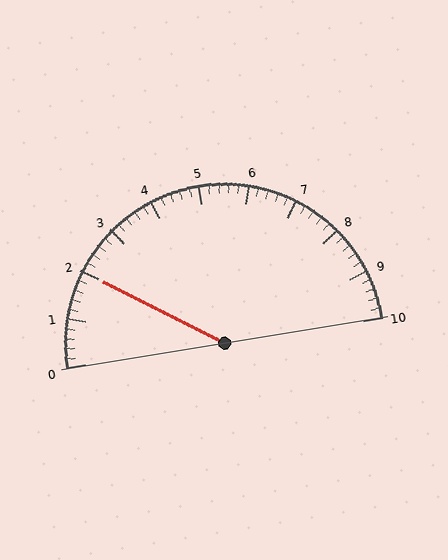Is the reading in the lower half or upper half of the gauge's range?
The reading is in the lower half of the range (0 to 10).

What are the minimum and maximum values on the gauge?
The gauge ranges from 0 to 10.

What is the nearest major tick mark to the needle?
The nearest major tick mark is 2.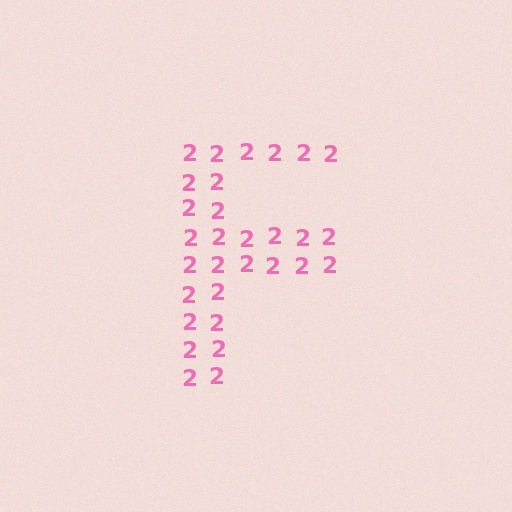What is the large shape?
The large shape is the letter F.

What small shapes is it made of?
It is made of small digit 2's.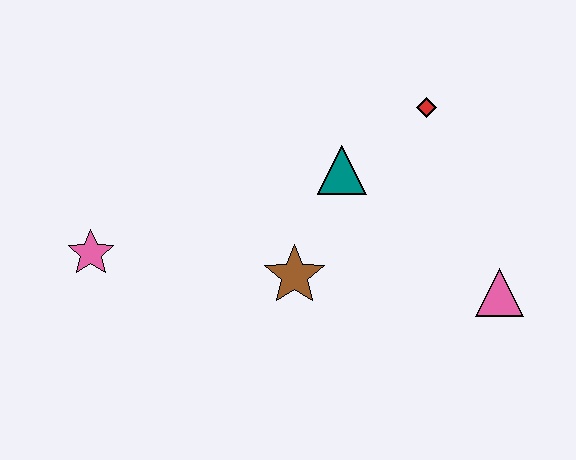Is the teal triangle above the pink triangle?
Yes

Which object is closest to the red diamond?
The teal triangle is closest to the red diamond.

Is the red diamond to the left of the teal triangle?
No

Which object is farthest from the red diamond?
The pink star is farthest from the red diamond.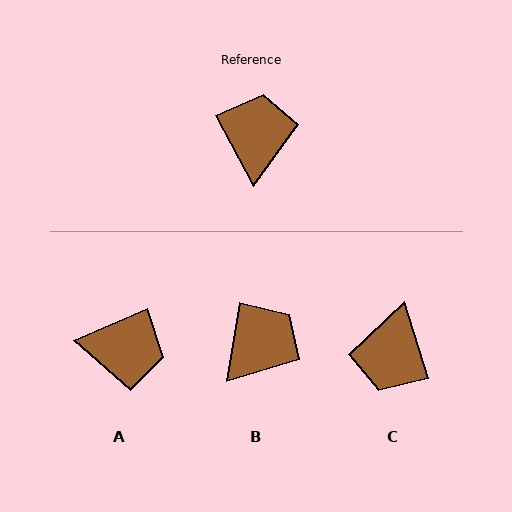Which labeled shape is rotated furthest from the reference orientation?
C, about 170 degrees away.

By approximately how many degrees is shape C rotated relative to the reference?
Approximately 170 degrees counter-clockwise.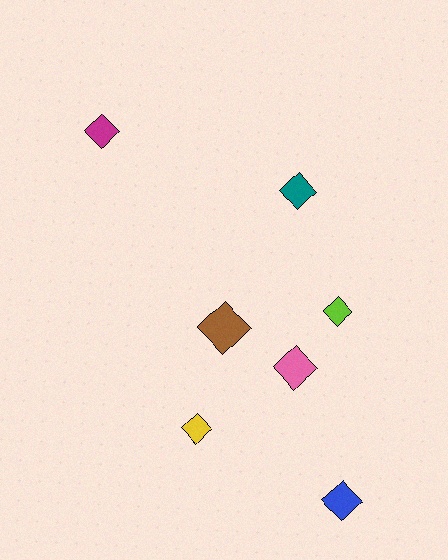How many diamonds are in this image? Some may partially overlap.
There are 7 diamonds.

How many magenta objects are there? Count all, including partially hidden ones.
There is 1 magenta object.